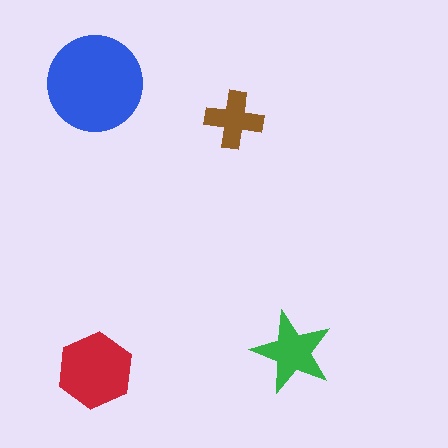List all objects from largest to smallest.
The blue circle, the red hexagon, the green star, the brown cross.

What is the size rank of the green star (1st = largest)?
3rd.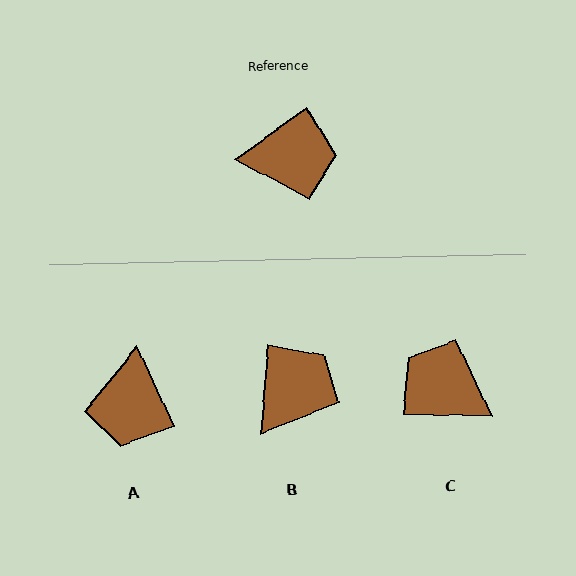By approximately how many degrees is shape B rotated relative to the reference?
Approximately 49 degrees counter-clockwise.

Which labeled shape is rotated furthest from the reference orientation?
C, about 143 degrees away.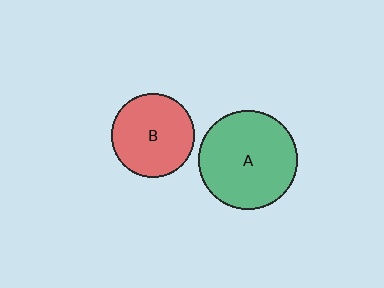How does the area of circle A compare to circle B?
Approximately 1.4 times.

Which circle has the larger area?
Circle A (green).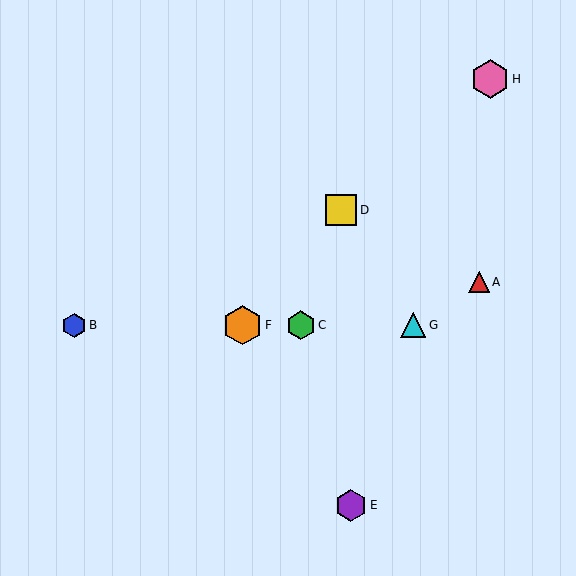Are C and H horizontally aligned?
No, C is at y≈325 and H is at y≈79.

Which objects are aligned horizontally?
Objects B, C, F, G are aligned horizontally.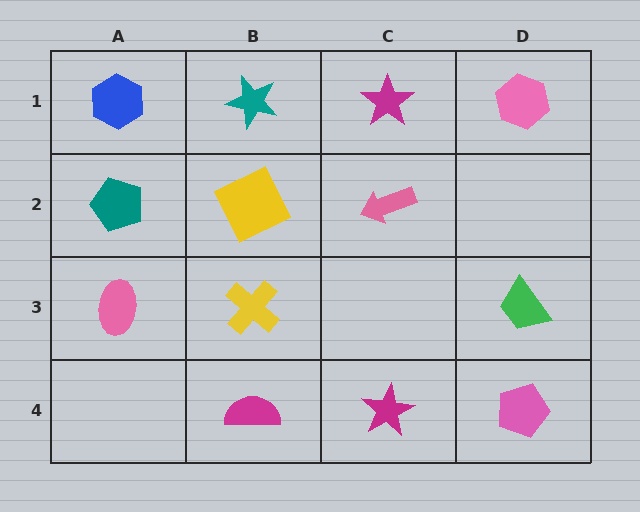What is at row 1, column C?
A magenta star.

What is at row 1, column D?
A pink hexagon.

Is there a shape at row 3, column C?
No, that cell is empty.